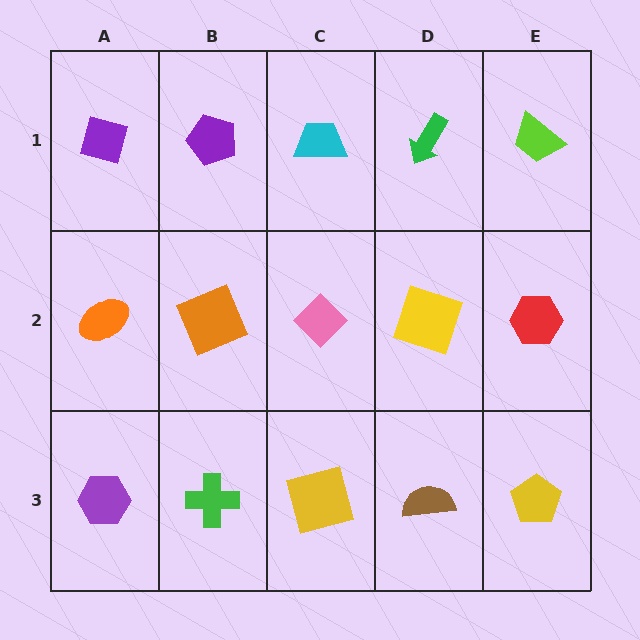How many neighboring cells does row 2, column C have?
4.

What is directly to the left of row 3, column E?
A brown semicircle.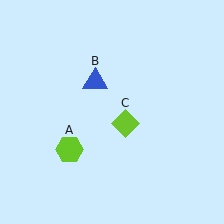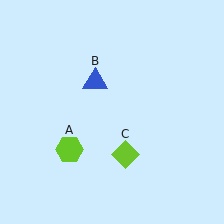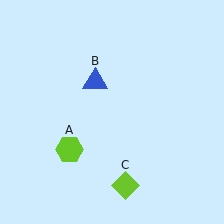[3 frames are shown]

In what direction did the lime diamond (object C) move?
The lime diamond (object C) moved down.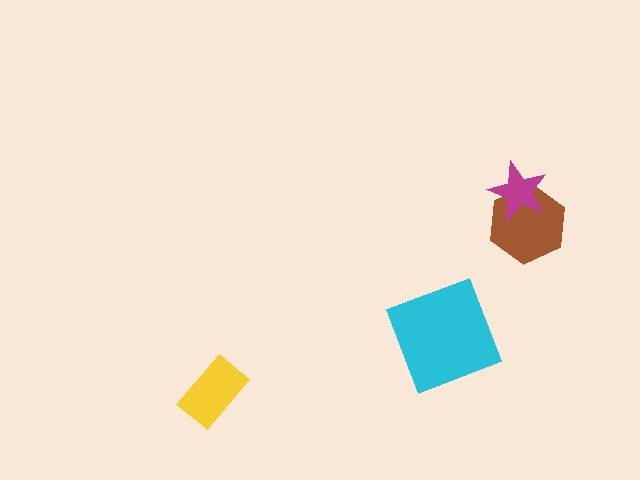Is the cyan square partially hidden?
No, no other shape covers it.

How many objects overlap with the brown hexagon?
1 object overlaps with the brown hexagon.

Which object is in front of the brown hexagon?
The magenta star is in front of the brown hexagon.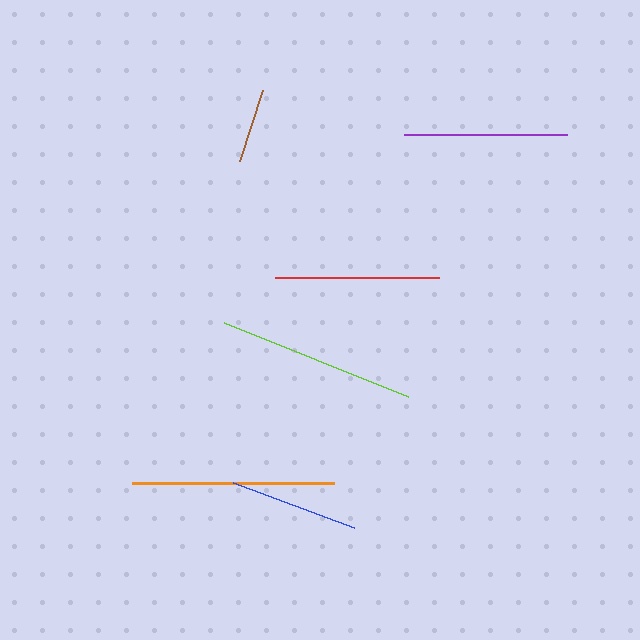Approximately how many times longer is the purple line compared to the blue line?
The purple line is approximately 1.3 times the length of the blue line.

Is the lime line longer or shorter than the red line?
The lime line is longer than the red line.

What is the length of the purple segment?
The purple segment is approximately 163 pixels long.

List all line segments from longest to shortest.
From longest to shortest: orange, lime, red, purple, blue, brown.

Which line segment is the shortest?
The brown line is the shortest at approximately 75 pixels.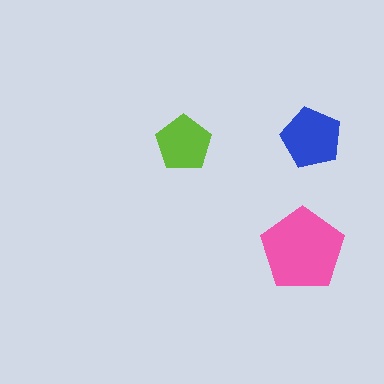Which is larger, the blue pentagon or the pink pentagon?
The pink one.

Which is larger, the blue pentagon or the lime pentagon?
The blue one.